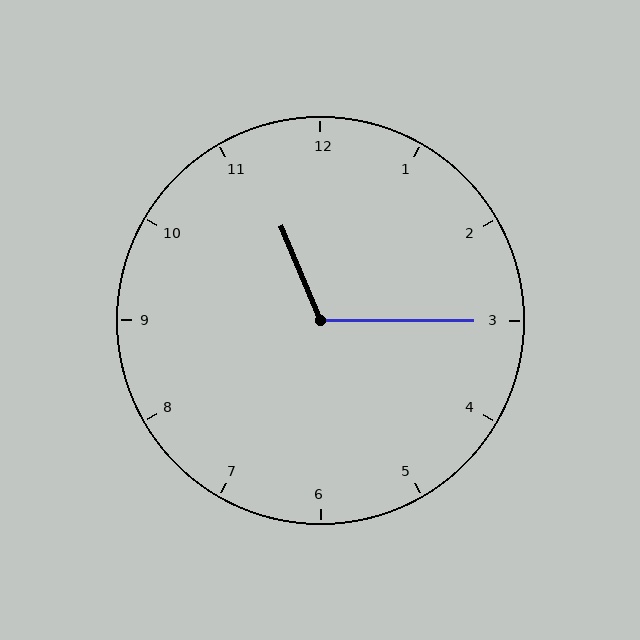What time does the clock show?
11:15.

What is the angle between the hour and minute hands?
Approximately 112 degrees.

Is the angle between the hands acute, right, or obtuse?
It is obtuse.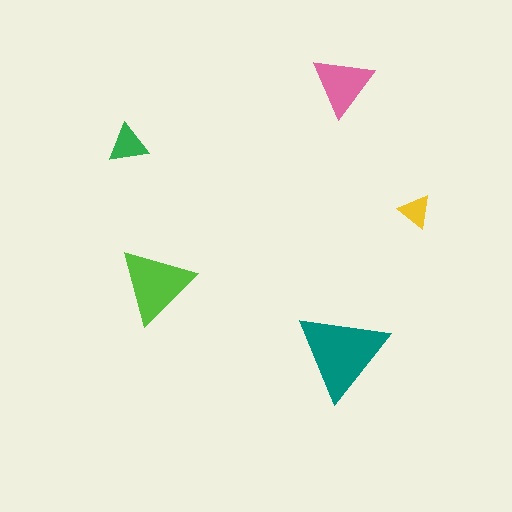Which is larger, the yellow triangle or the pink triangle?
The pink one.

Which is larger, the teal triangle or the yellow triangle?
The teal one.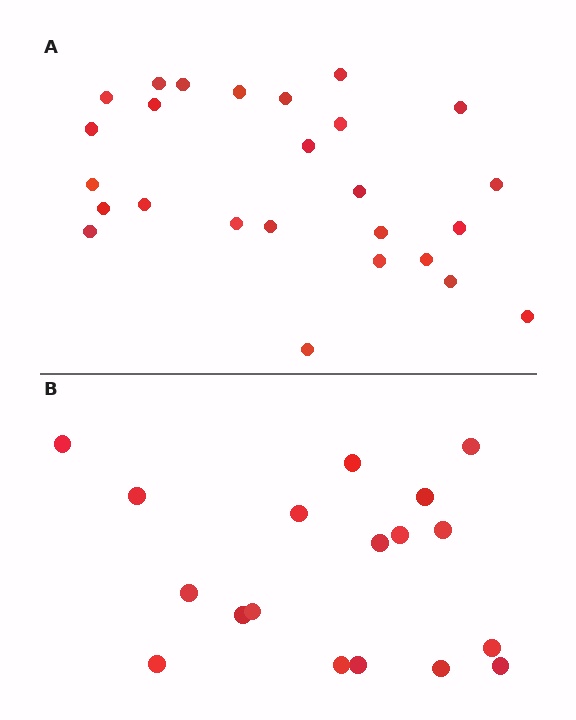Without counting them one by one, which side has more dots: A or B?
Region A (the top region) has more dots.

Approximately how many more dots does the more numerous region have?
Region A has roughly 8 or so more dots than region B.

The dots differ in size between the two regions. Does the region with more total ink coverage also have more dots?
No. Region B has more total ink coverage because its dots are larger, but region A actually contains more individual dots. Total area can be misleading — the number of items is what matters here.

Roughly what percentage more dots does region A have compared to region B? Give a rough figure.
About 45% more.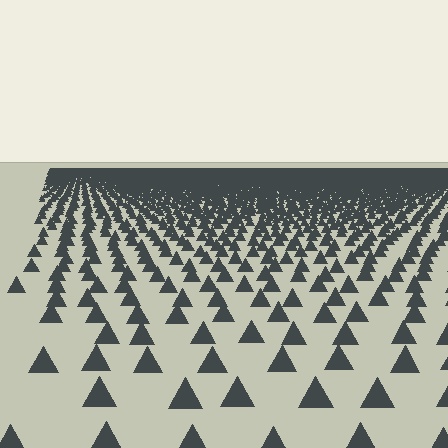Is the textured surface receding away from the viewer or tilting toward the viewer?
The surface is receding away from the viewer. Texture elements get smaller and denser toward the top.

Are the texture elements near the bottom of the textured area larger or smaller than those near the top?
Larger. Near the bottom, elements are closer to the viewer and appear at a bigger on-screen size.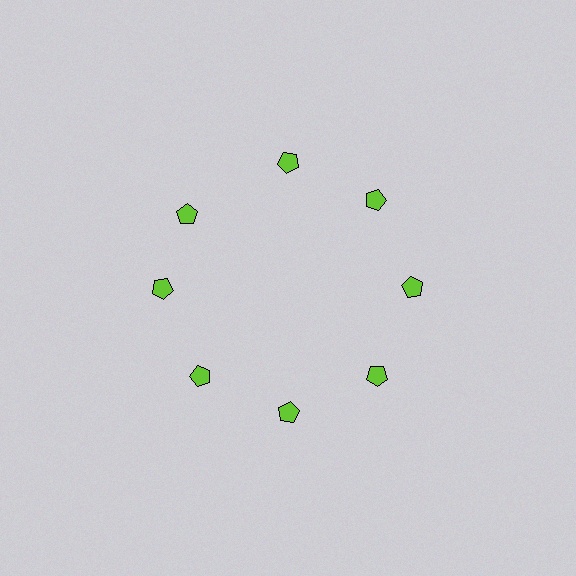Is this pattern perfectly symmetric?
No. The 8 lime pentagons are arranged in a ring, but one element near the 10 o'clock position is rotated out of alignment along the ring, breaking the 8-fold rotational symmetry.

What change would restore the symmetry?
The symmetry would be restored by rotating it back into even spacing with its neighbors so that all 8 pentagons sit at equal angles and equal distance from the center.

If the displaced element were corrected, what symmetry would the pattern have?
It would have 8-fold rotational symmetry — the pattern would map onto itself every 45 degrees.